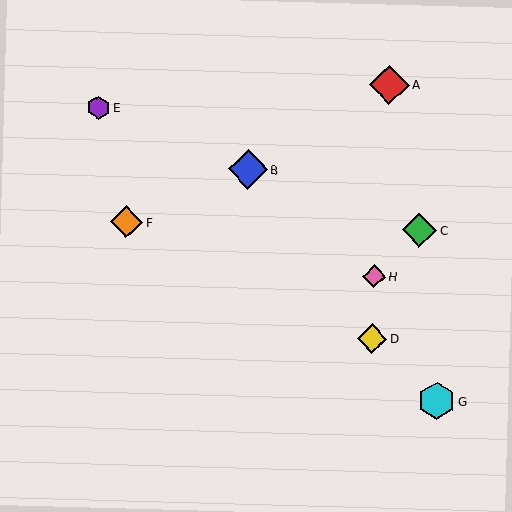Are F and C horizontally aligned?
Yes, both are at y≈222.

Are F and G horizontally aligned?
No, F is at y≈222 and G is at y≈401.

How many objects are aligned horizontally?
2 objects (C, F) are aligned horizontally.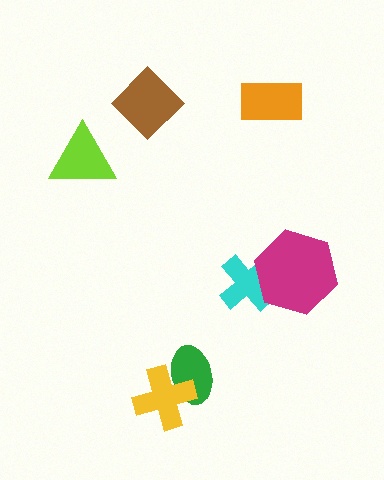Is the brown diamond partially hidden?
No, no other shape covers it.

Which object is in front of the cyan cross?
The magenta hexagon is in front of the cyan cross.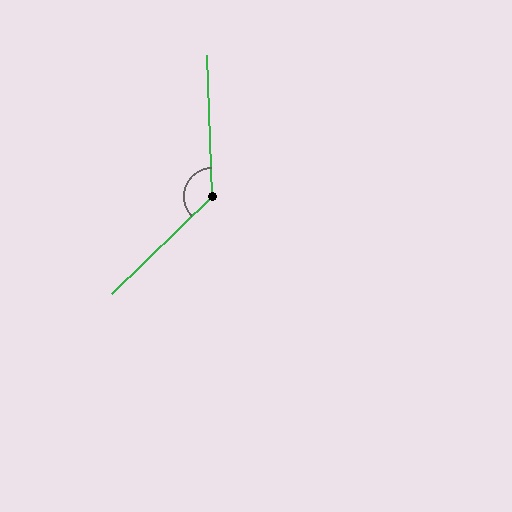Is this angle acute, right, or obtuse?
It is obtuse.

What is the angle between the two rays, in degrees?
Approximately 132 degrees.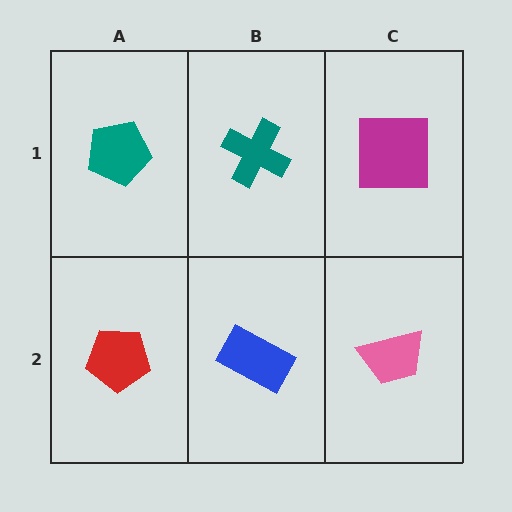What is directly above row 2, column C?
A magenta square.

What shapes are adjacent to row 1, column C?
A pink trapezoid (row 2, column C), a teal cross (row 1, column B).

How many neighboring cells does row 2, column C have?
2.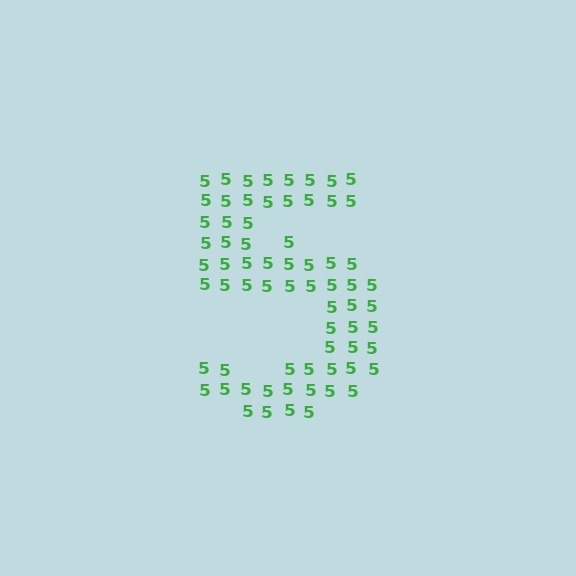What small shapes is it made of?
It is made of small digit 5's.